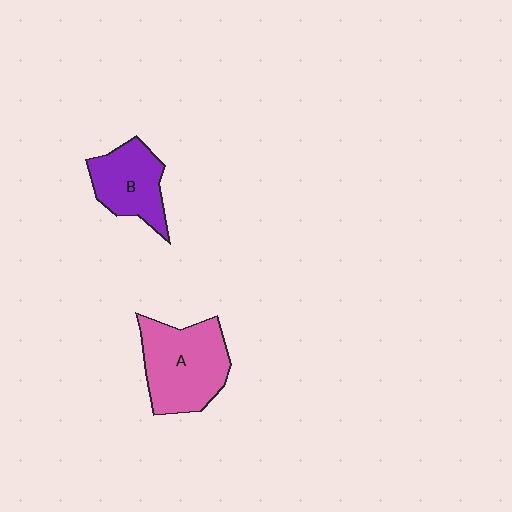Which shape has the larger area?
Shape A (pink).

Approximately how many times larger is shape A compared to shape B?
Approximately 1.4 times.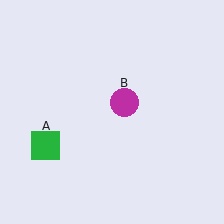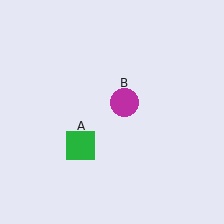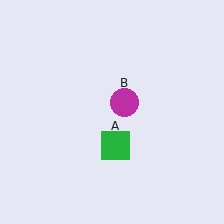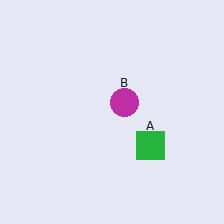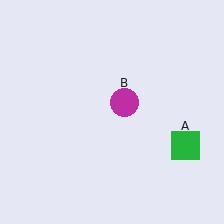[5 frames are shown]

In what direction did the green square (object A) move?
The green square (object A) moved right.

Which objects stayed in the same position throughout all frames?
Magenta circle (object B) remained stationary.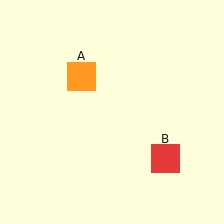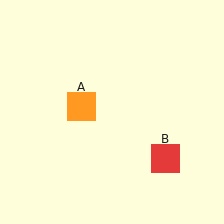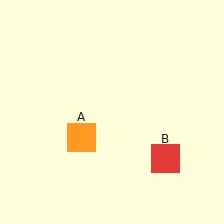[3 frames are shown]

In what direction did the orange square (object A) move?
The orange square (object A) moved down.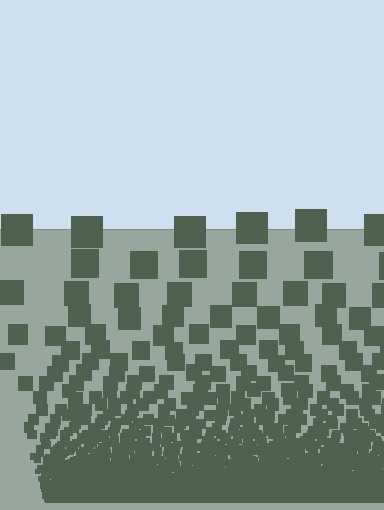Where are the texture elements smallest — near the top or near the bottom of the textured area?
Near the bottom.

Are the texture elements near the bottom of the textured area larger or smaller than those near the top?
Smaller. The gradient is inverted — elements near the bottom are smaller and denser.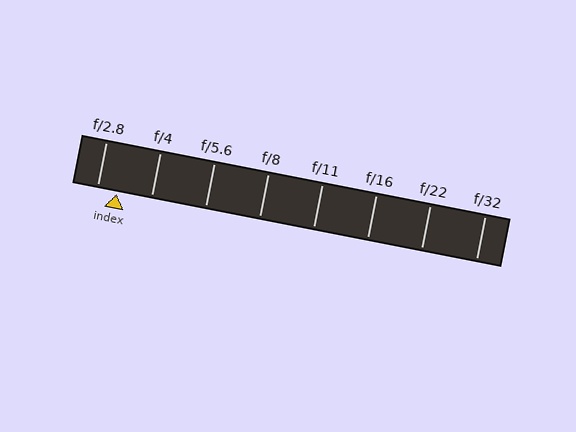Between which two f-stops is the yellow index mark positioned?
The index mark is between f/2.8 and f/4.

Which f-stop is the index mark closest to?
The index mark is closest to f/2.8.